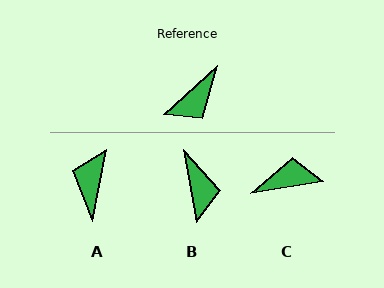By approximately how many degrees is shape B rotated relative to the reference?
Approximately 58 degrees counter-clockwise.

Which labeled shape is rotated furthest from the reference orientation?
C, about 147 degrees away.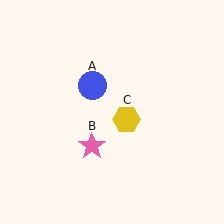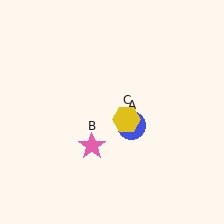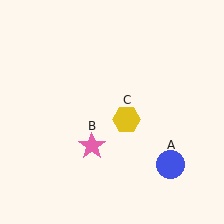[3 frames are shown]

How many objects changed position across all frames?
1 object changed position: blue circle (object A).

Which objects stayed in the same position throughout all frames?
Pink star (object B) and yellow hexagon (object C) remained stationary.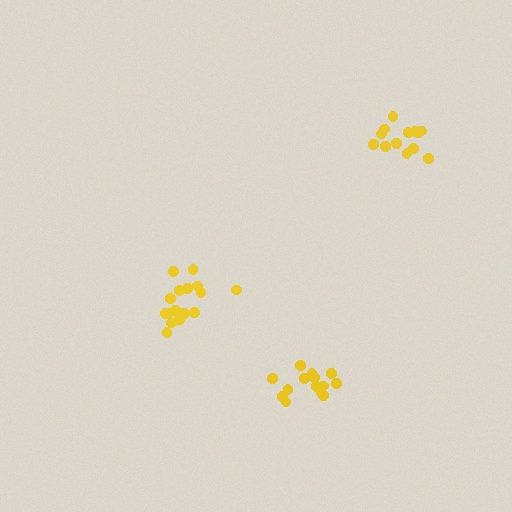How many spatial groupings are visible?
There are 3 spatial groupings.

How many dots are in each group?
Group 1: 16 dots, Group 2: 13 dots, Group 3: 14 dots (43 total).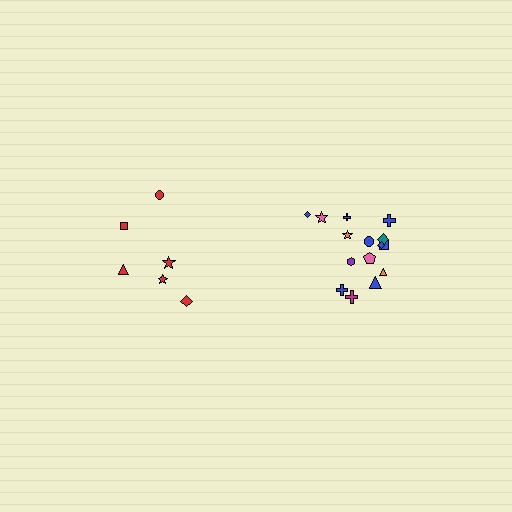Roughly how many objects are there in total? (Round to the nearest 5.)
Roughly 20 objects in total.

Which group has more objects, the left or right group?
The right group.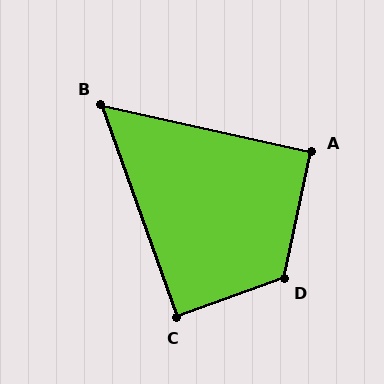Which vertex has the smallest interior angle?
B, at approximately 58 degrees.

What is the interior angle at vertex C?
Approximately 90 degrees (approximately right).